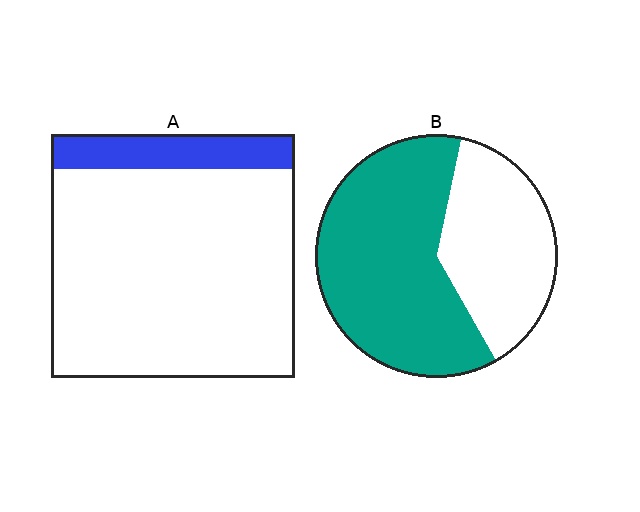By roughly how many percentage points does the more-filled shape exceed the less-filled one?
By roughly 45 percentage points (B over A).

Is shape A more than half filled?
No.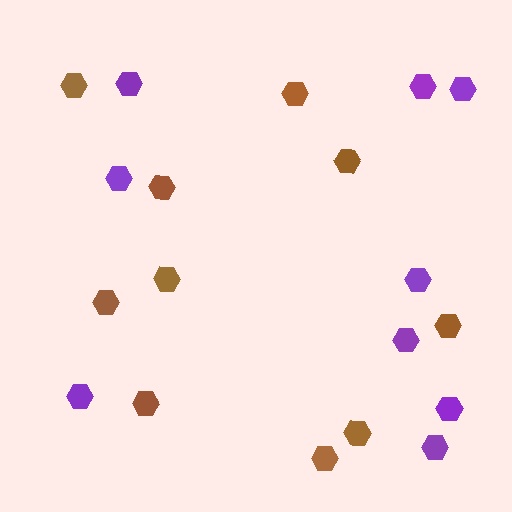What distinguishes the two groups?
There are 2 groups: one group of brown hexagons (10) and one group of purple hexagons (9).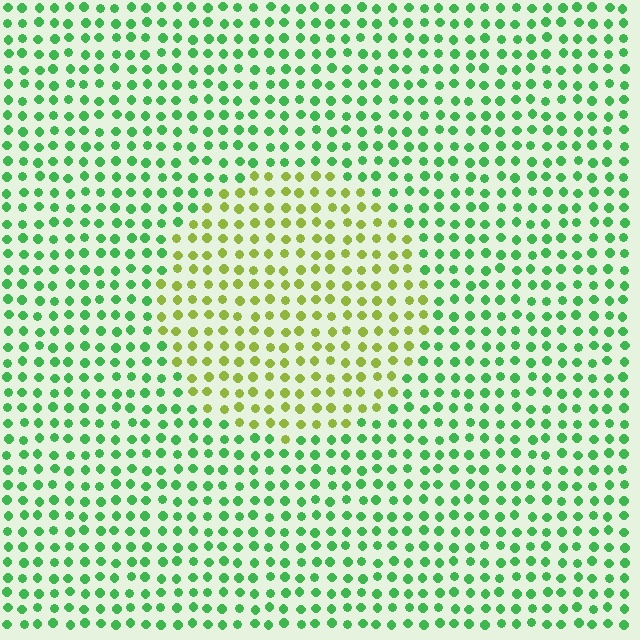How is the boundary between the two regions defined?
The boundary is defined purely by a slight shift in hue (about 50 degrees). Spacing, size, and orientation are identical on both sides.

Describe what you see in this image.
The image is filled with small green elements in a uniform arrangement. A circle-shaped region is visible where the elements are tinted to a slightly different hue, forming a subtle color boundary.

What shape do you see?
I see a circle.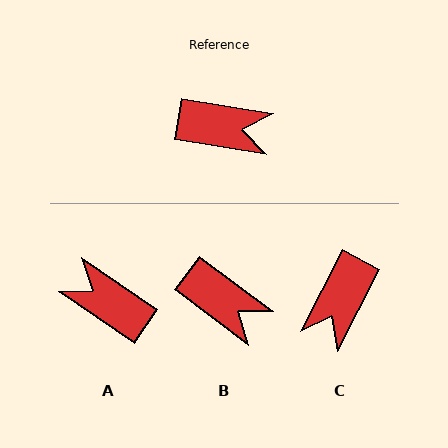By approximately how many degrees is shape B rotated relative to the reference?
Approximately 28 degrees clockwise.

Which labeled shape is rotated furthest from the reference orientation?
A, about 155 degrees away.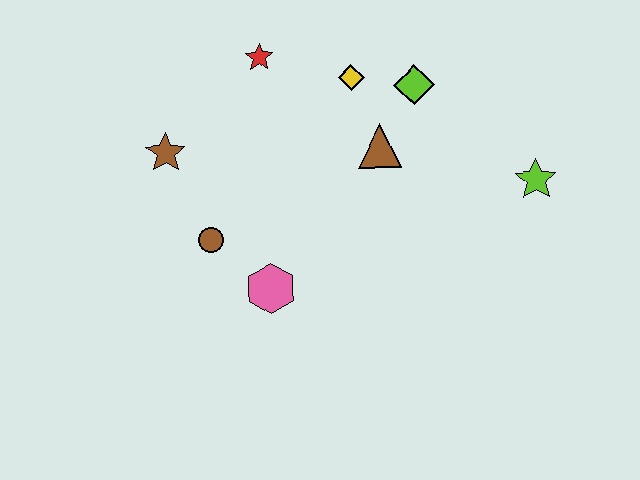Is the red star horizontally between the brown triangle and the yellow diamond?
No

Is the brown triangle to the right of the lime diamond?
No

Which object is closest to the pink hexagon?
The brown circle is closest to the pink hexagon.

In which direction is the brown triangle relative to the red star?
The brown triangle is to the right of the red star.